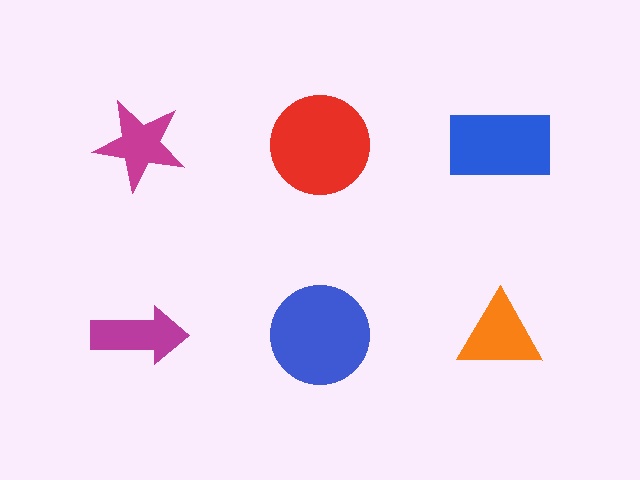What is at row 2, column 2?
A blue circle.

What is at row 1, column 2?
A red circle.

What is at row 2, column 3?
An orange triangle.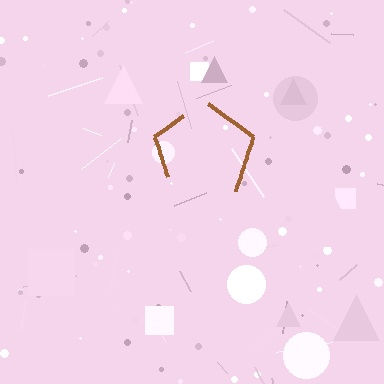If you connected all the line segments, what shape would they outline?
They would outline a pentagon.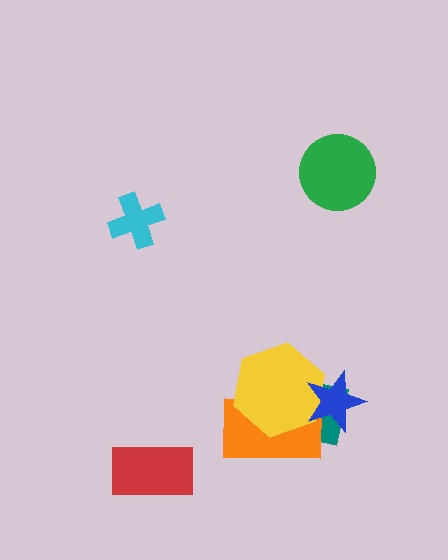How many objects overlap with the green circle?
0 objects overlap with the green circle.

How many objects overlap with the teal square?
3 objects overlap with the teal square.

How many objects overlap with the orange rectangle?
3 objects overlap with the orange rectangle.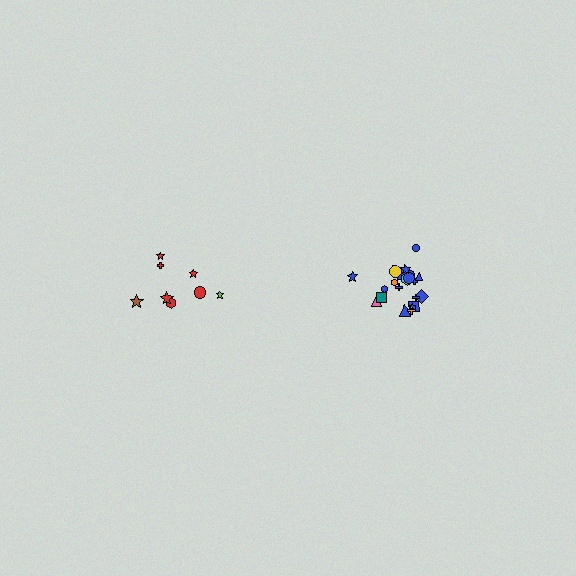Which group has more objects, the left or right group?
The right group.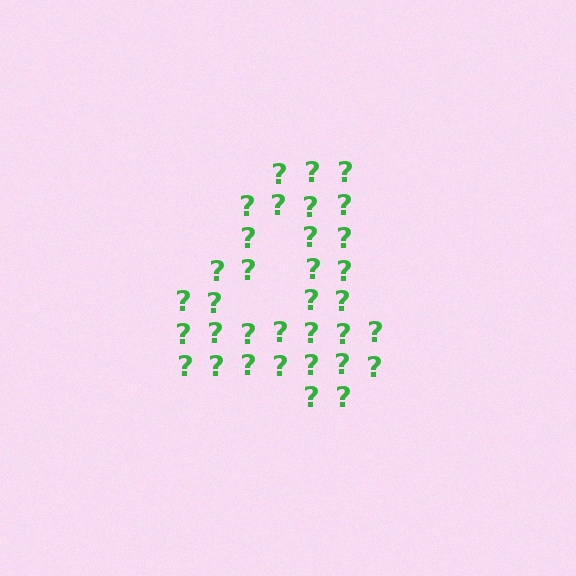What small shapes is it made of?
It is made of small question marks.